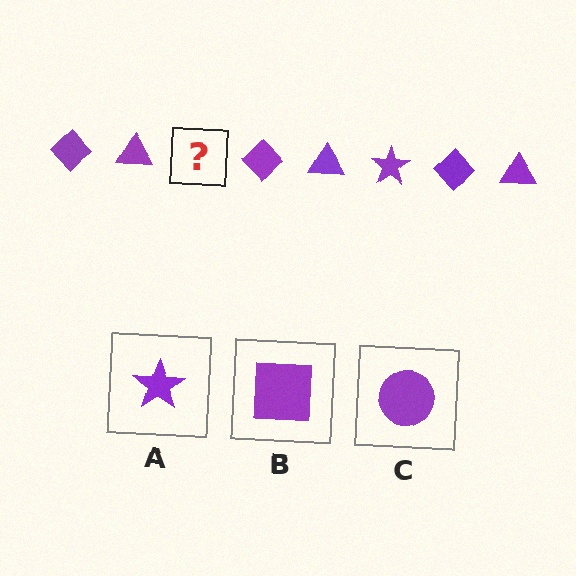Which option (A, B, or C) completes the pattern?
A.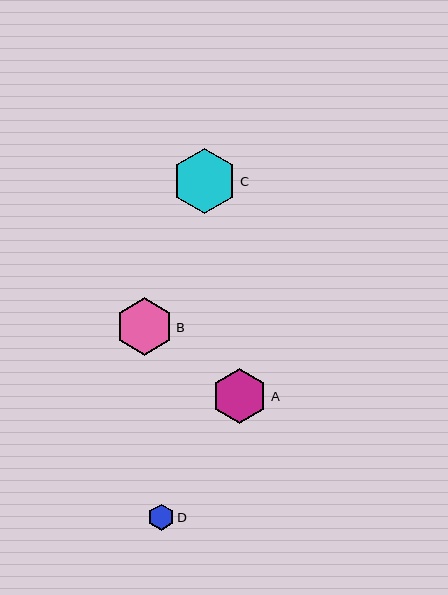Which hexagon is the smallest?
Hexagon D is the smallest with a size of approximately 26 pixels.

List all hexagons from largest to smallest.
From largest to smallest: C, B, A, D.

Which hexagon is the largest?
Hexagon C is the largest with a size of approximately 65 pixels.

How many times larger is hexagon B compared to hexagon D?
Hexagon B is approximately 2.2 times the size of hexagon D.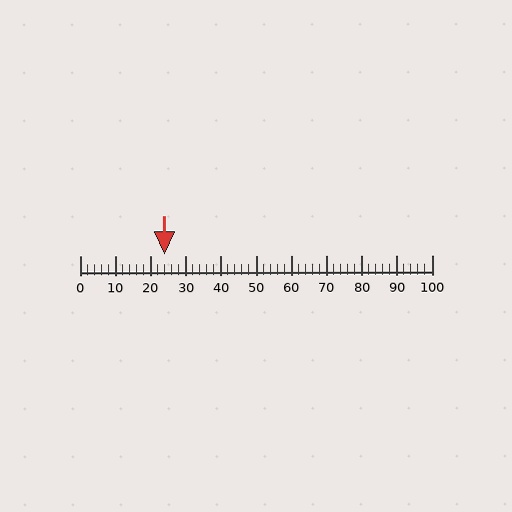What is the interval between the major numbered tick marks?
The major tick marks are spaced 10 units apart.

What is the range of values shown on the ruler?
The ruler shows values from 0 to 100.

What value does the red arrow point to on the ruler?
The red arrow points to approximately 24.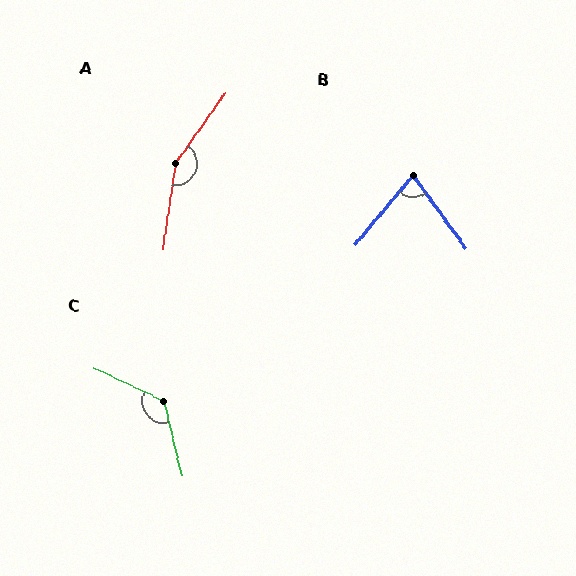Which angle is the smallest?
B, at approximately 76 degrees.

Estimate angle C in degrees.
Approximately 128 degrees.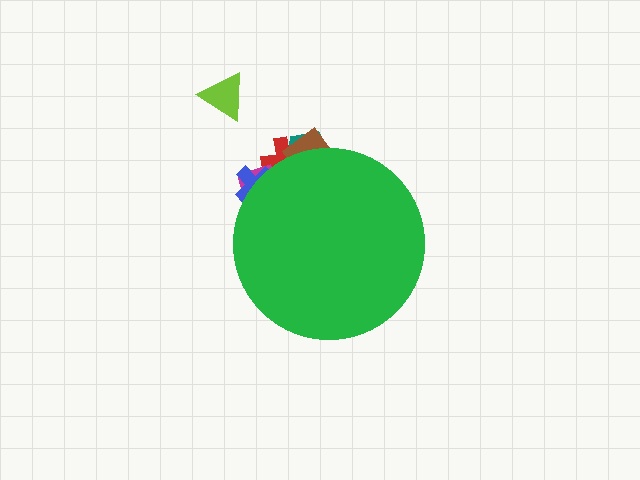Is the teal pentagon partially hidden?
Yes, the teal pentagon is partially hidden behind the green circle.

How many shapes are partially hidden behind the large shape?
5 shapes are partially hidden.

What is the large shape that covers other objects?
A green circle.